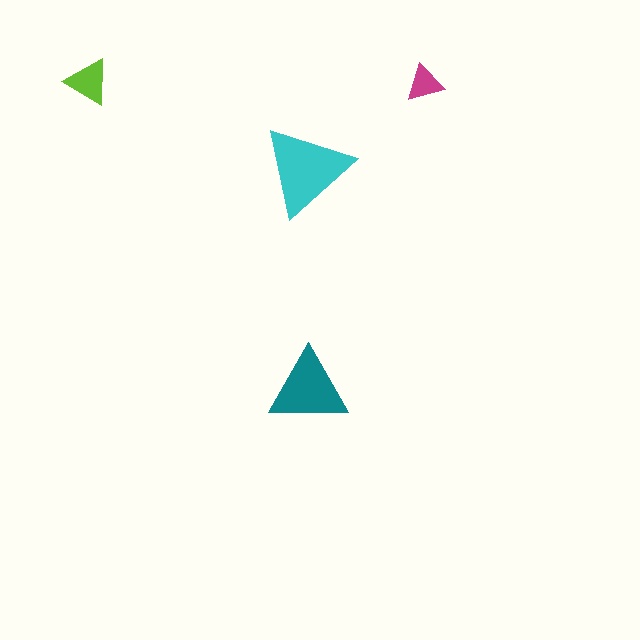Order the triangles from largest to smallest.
the cyan one, the teal one, the lime one, the magenta one.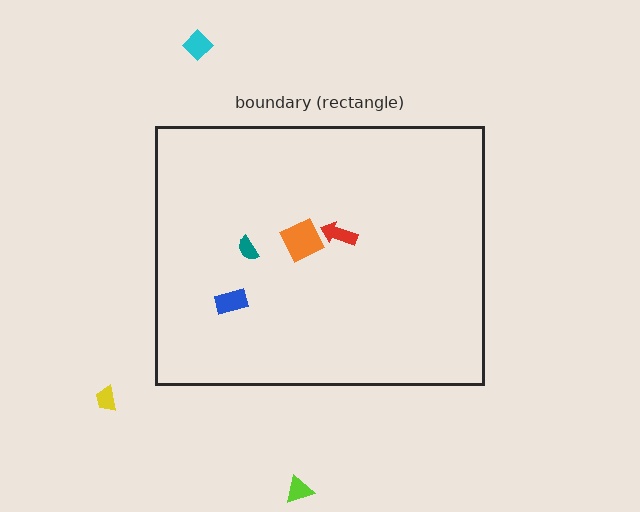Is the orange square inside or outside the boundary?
Inside.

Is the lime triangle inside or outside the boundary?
Outside.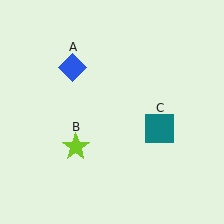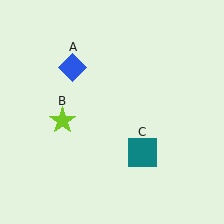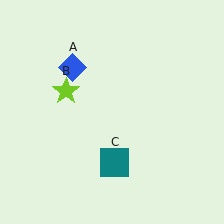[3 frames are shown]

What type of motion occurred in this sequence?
The lime star (object B), teal square (object C) rotated clockwise around the center of the scene.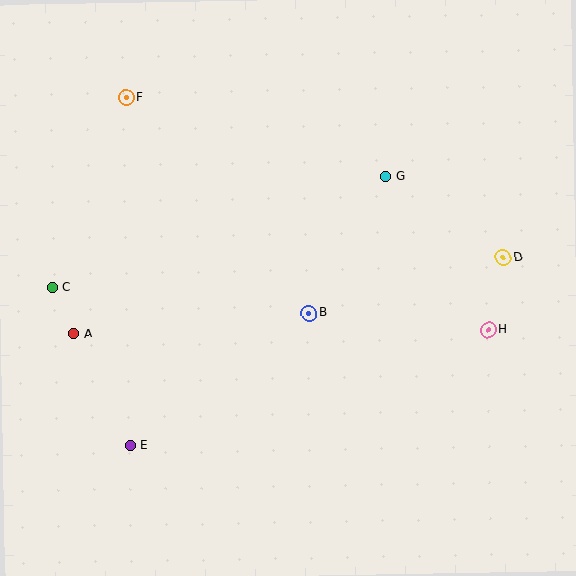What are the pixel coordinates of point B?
Point B is at (309, 313).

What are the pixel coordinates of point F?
Point F is at (126, 97).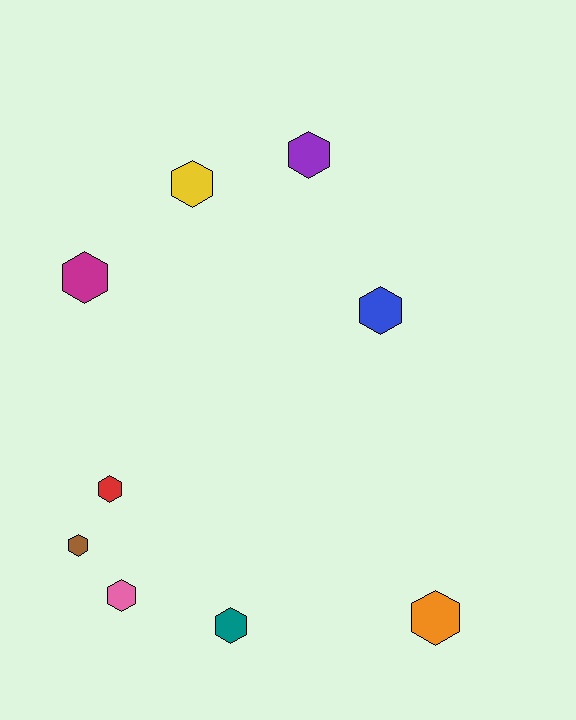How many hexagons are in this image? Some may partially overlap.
There are 9 hexagons.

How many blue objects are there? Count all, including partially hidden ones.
There is 1 blue object.